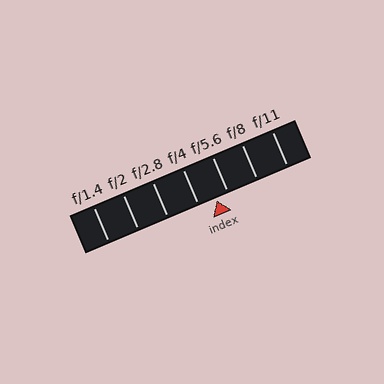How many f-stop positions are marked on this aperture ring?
There are 7 f-stop positions marked.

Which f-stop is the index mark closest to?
The index mark is closest to f/5.6.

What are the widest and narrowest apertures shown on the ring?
The widest aperture shown is f/1.4 and the narrowest is f/11.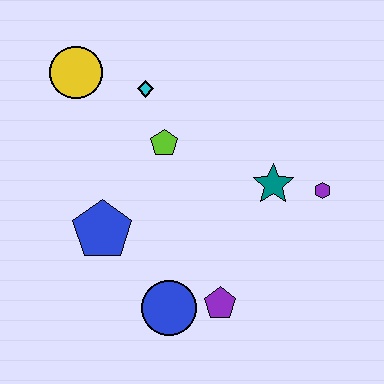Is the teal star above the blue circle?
Yes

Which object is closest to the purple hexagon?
The teal star is closest to the purple hexagon.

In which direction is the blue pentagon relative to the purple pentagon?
The blue pentagon is to the left of the purple pentagon.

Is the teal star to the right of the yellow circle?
Yes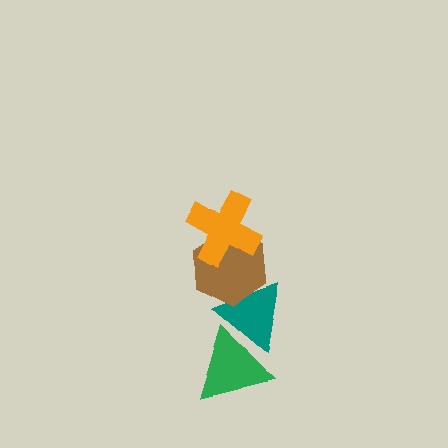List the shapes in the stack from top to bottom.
From top to bottom: the orange cross, the brown hexagon, the teal triangle, the green triangle.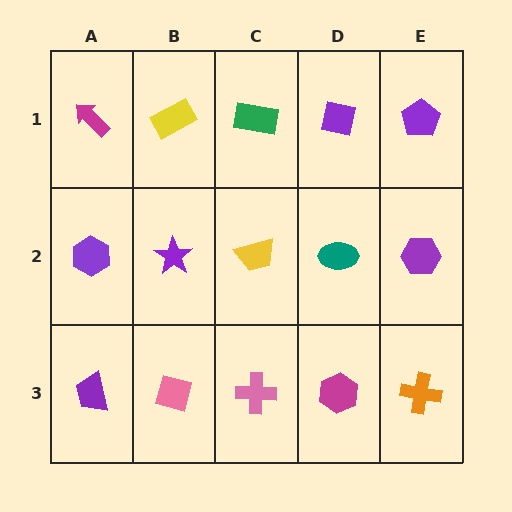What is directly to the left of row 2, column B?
A purple hexagon.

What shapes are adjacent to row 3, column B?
A purple star (row 2, column B), a purple trapezoid (row 3, column A), a pink cross (row 3, column C).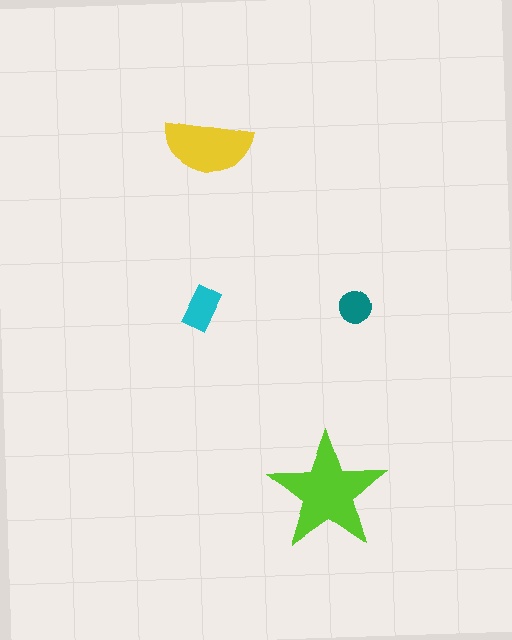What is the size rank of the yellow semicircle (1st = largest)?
2nd.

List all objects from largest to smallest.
The lime star, the yellow semicircle, the cyan rectangle, the teal circle.